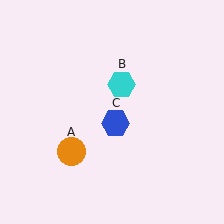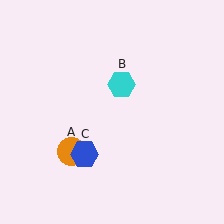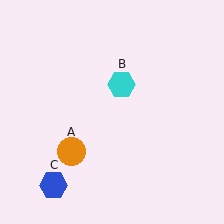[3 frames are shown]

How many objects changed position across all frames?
1 object changed position: blue hexagon (object C).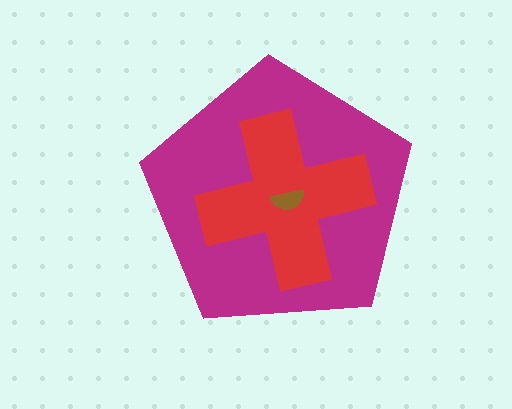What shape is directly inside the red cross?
The brown semicircle.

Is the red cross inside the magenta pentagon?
Yes.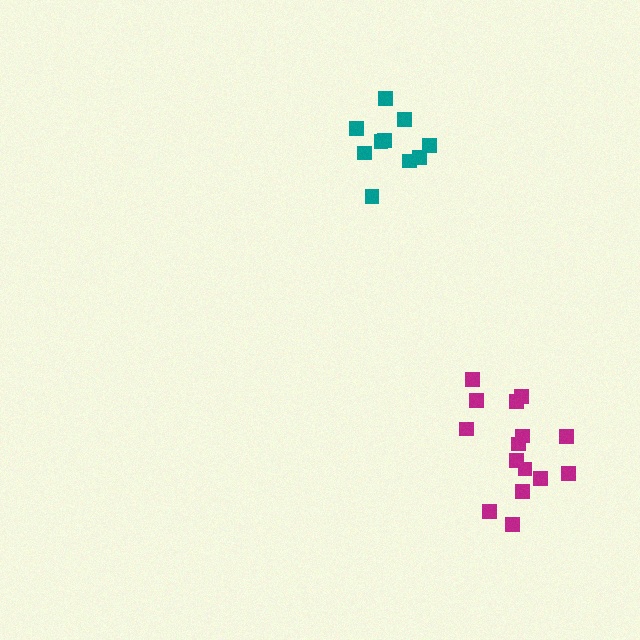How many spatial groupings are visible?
There are 2 spatial groupings.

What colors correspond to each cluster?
The clusters are colored: magenta, teal.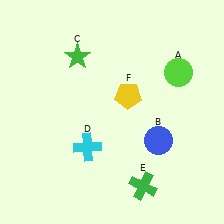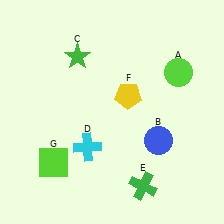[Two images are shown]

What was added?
A lime square (G) was added in Image 2.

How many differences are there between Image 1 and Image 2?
There is 1 difference between the two images.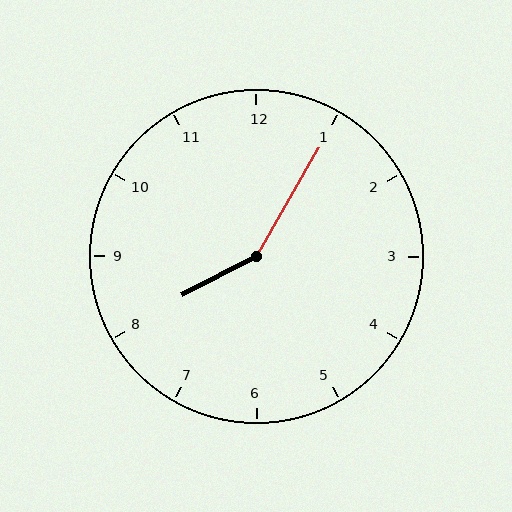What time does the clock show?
8:05.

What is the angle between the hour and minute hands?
Approximately 148 degrees.